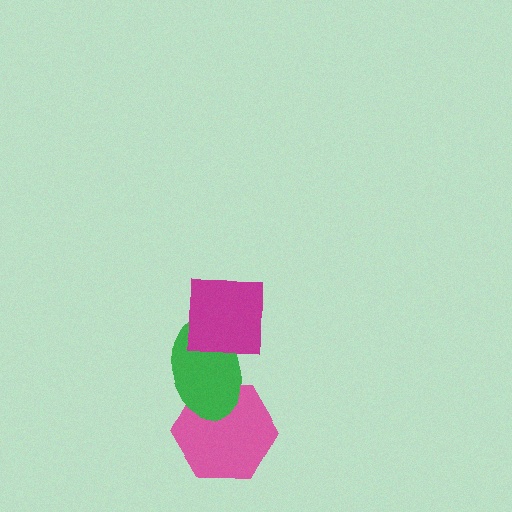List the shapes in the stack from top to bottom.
From top to bottom: the magenta square, the green ellipse, the pink hexagon.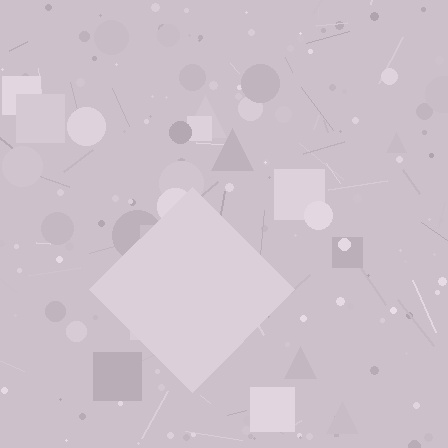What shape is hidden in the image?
A diamond is hidden in the image.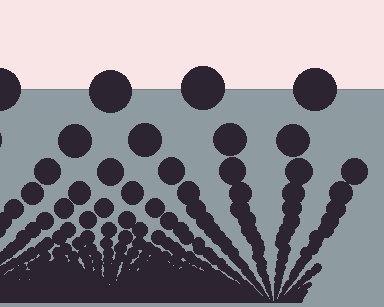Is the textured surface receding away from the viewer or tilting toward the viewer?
The surface appears to tilt toward the viewer. Texture elements get larger and sparser toward the top.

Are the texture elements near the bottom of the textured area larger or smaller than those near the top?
Smaller. The gradient is inverted — elements near the bottom are smaller and denser.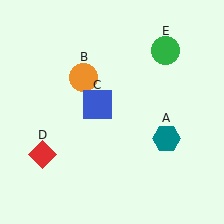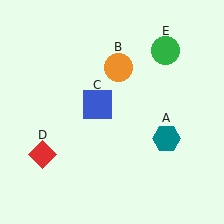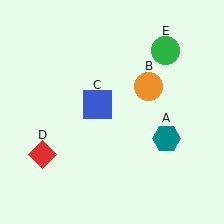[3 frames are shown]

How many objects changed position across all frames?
1 object changed position: orange circle (object B).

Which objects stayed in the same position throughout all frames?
Teal hexagon (object A) and blue square (object C) and red diamond (object D) and green circle (object E) remained stationary.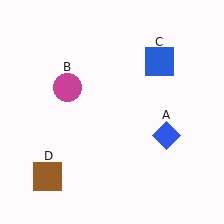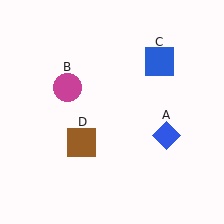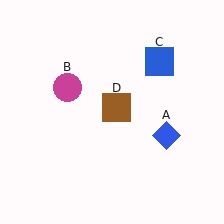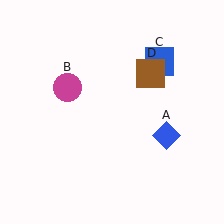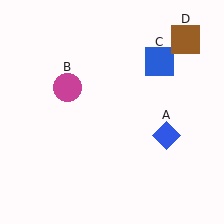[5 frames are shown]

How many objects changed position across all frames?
1 object changed position: brown square (object D).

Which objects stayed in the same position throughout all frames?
Blue diamond (object A) and magenta circle (object B) and blue square (object C) remained stationary.